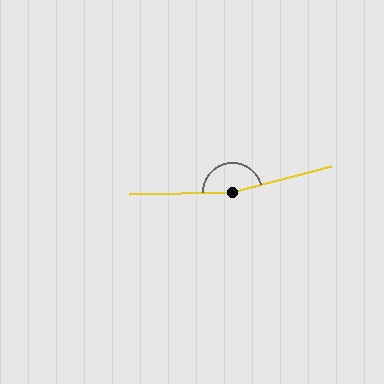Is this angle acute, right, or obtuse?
It is obtuse.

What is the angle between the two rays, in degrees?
Approximately 167 degrees.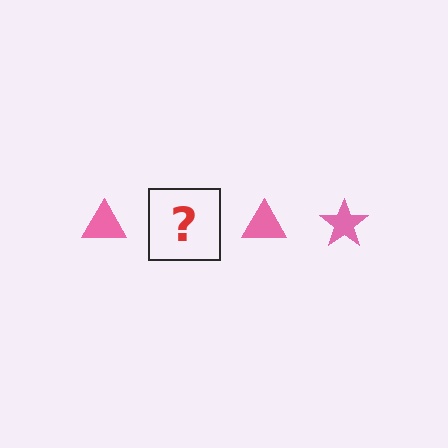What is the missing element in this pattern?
The missing element is a pink star.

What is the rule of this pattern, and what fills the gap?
The rule is that the pattern cycles through triangle, star shapes in pink. The gap should be filled with a pink star.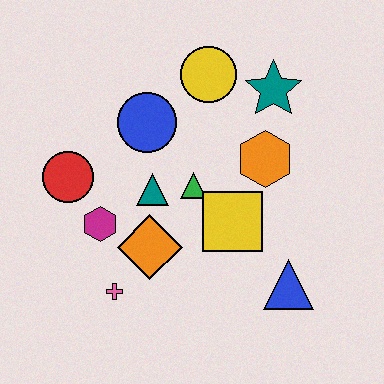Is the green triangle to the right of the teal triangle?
Yes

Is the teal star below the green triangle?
No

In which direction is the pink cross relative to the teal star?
The pink cross is below the teal star.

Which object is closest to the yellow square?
The green triangle is closest to the yellow square.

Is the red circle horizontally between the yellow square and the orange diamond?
No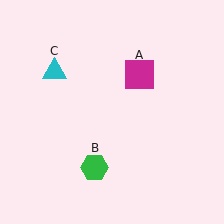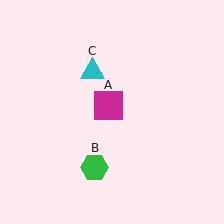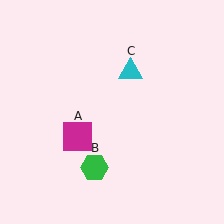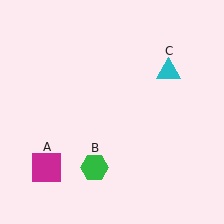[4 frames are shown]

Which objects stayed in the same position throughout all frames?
Green hexagon (object B) remained stationary.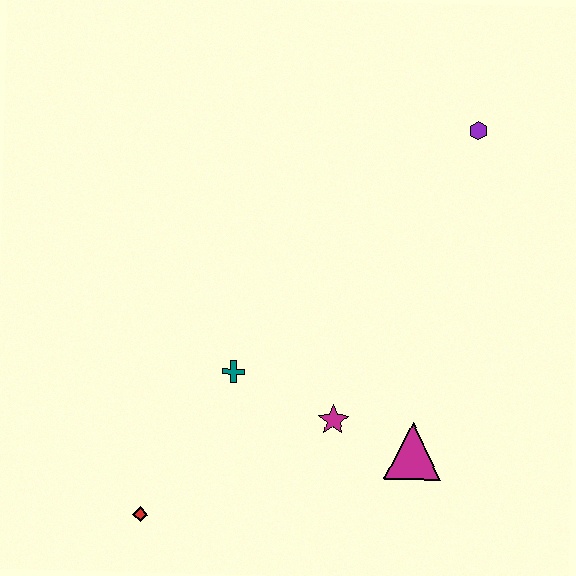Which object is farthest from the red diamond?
The purple hexagon is farthest from the red diamond.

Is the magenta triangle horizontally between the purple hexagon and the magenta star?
Yes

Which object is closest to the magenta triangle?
The magenta star is closest to the magenta triangle.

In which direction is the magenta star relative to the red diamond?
The magenta star is to the right of the red diamond.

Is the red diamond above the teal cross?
No